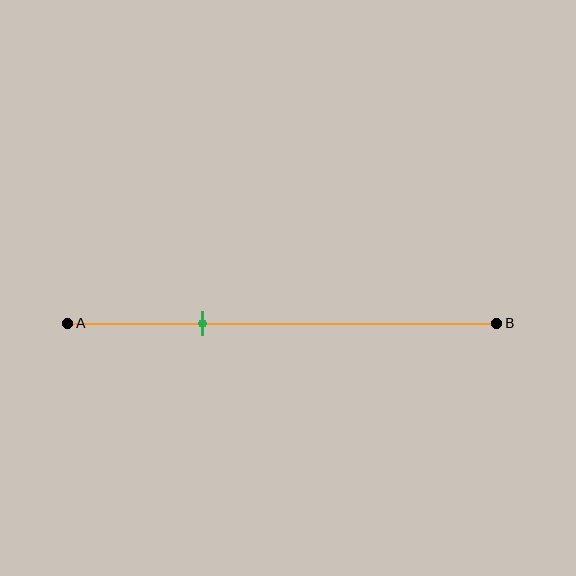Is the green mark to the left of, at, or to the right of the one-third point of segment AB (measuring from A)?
The green mark is approximately at the one-third point of segment AB.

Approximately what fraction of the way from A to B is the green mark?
The green mark is approximately 30% of the way from A to B.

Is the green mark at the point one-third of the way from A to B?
Yes, the mark is approximately at the one-third point.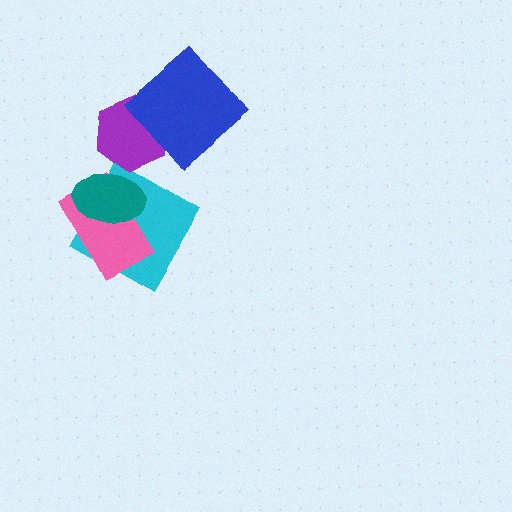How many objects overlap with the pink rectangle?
2 objects overlap with the pink rectangle.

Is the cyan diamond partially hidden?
Yes, it is partially covered by another shape.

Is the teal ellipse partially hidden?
No, no other shape covers it.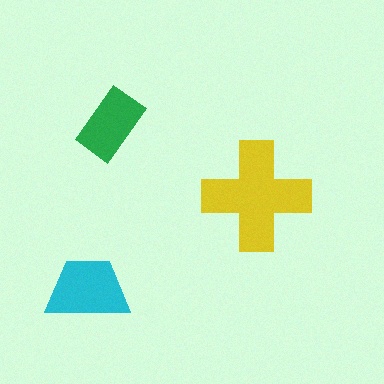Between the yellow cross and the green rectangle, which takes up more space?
The yellow cross.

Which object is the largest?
The yellow cross.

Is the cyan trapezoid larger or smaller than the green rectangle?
Larger.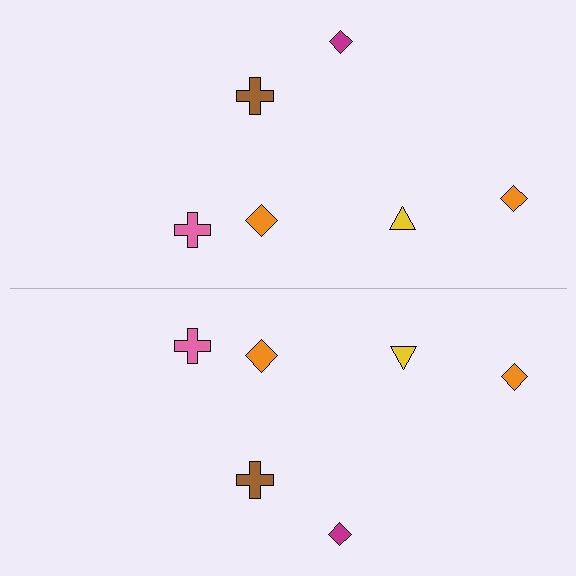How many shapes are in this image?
There are 12 shapes in this image.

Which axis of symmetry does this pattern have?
The pattern has a horizontal axis of symmetry running through the center of the image.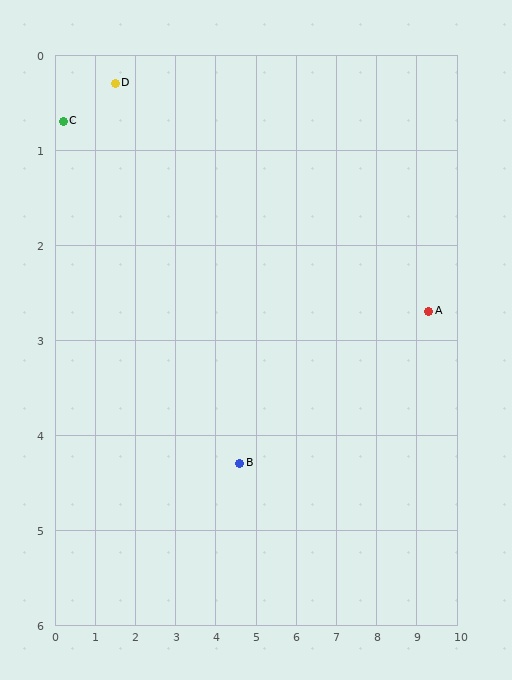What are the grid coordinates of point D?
Point D is at approximately (1.5, 0.3).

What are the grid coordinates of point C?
Point C is at approximately (0.2, 0.7).